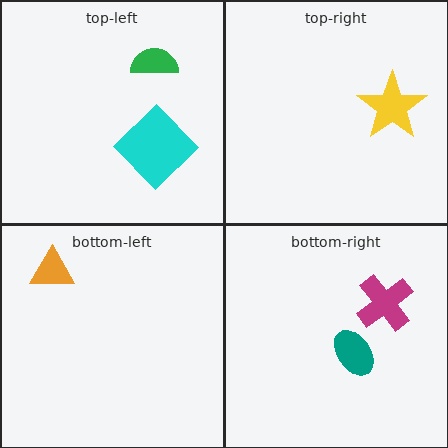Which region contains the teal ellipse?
The bottom-right region.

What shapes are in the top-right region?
The yellow star.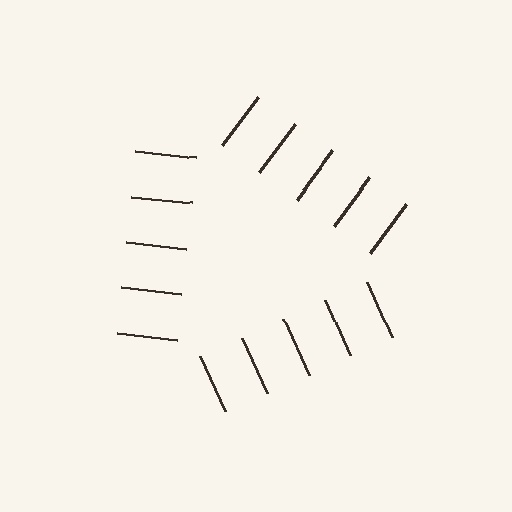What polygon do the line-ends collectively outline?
An illusory triangle — the line segments terminate on its edges but no continuous stroke is drawn.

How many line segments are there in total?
15 — 5 along each of the 3 edges.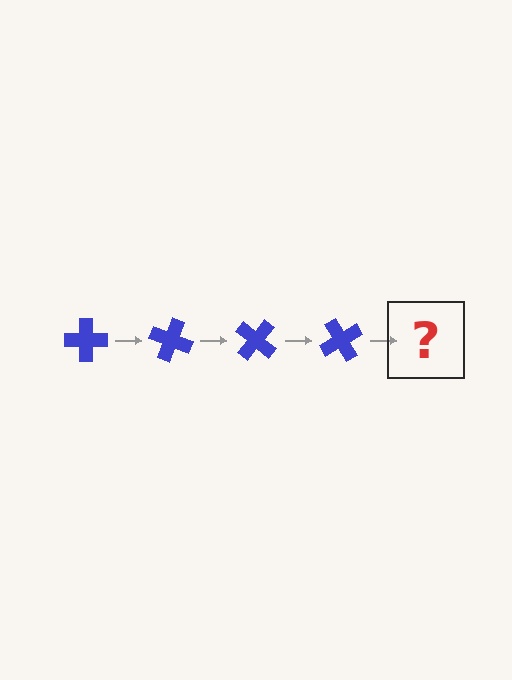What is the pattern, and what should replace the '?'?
The pattern is that the cross rotates 20 degrees each step. The '?' should be a blue cross rotated 80 degrees.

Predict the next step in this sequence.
The next step is a blue cross rotated 80 degrees.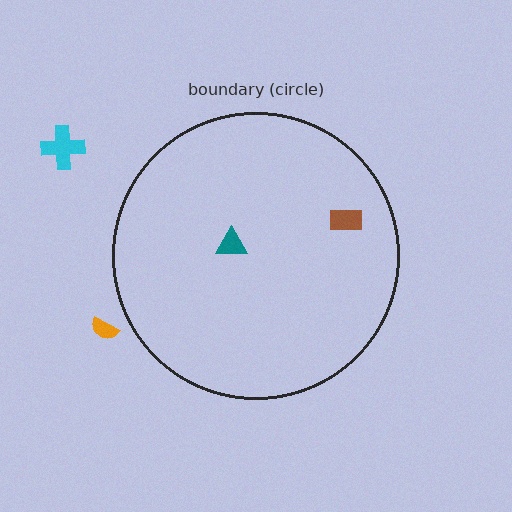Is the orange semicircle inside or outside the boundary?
Outside.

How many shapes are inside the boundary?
2 inside, 2 outside.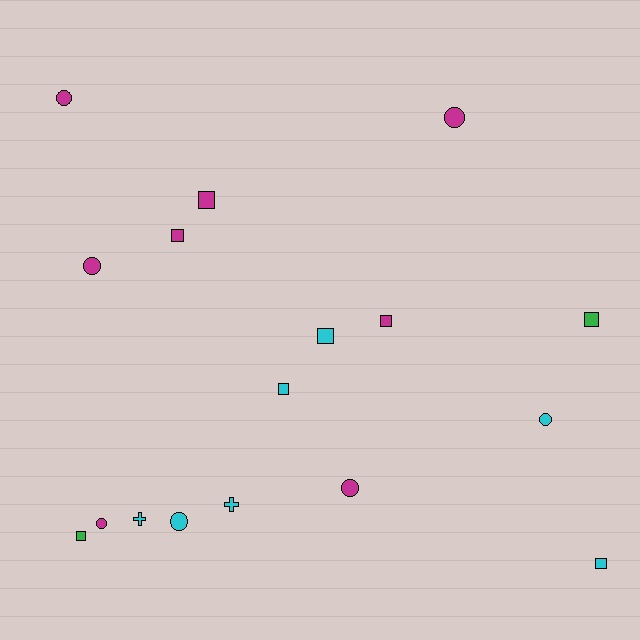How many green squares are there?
There are 2 green squares.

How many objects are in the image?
There are 17 objects.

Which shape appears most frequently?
Square, with 8 objects.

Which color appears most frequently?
Magenta, with 8 objects.